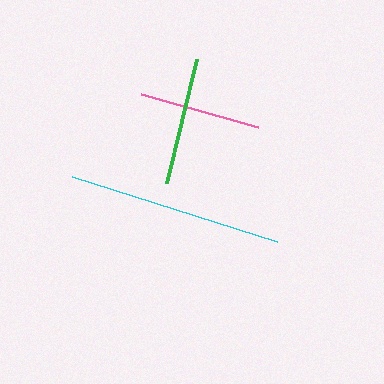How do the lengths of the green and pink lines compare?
The green and pink lines are approximately the same length.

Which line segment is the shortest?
The pink line is the shortest at approximately 121 pixels.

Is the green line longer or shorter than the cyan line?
The cyan line is longer than the green line.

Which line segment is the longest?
The cyan line is the longest at approximately 215 pixels.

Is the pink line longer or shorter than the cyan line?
The cyan line is longer than the pink line.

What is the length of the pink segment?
The pink segment is approximately 121 pixels long.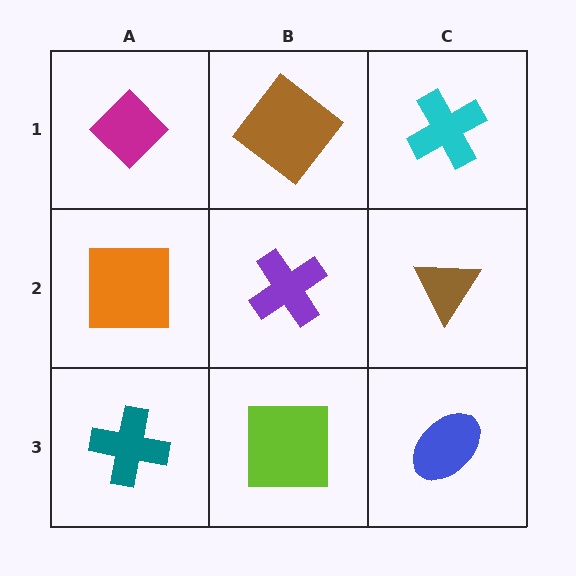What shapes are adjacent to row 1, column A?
An orange square (row 2, column A), a brown diamond (row 1, column B).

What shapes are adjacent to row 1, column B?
A purple cross (row 2, column B), a magenta diamond (row 1, column A), a cyan cross (row 1, column C).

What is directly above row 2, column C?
A cyan cross.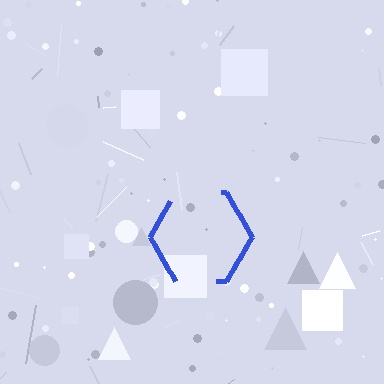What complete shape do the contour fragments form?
The contour fragments form a hexagon.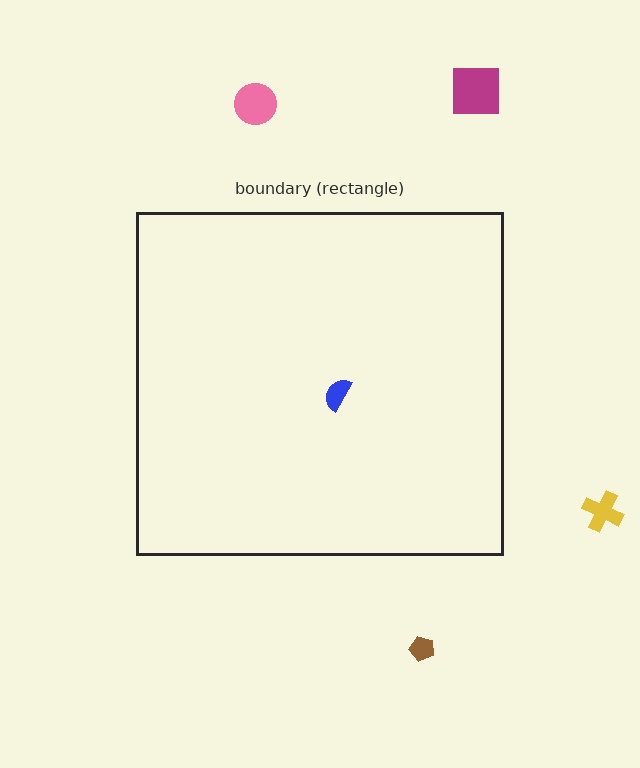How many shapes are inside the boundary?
1 inside, 4 outside.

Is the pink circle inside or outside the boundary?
Outside.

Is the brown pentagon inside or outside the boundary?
Outside.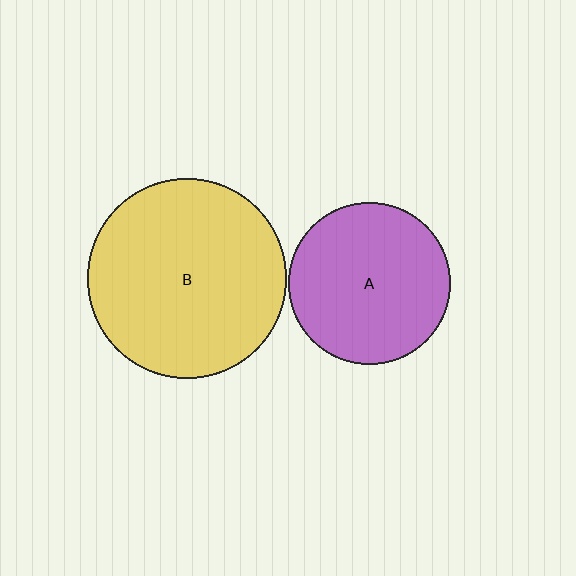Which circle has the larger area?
Circle B (yellow).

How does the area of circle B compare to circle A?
Approximately 1.5 times.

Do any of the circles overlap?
No, none of the circles overlap.